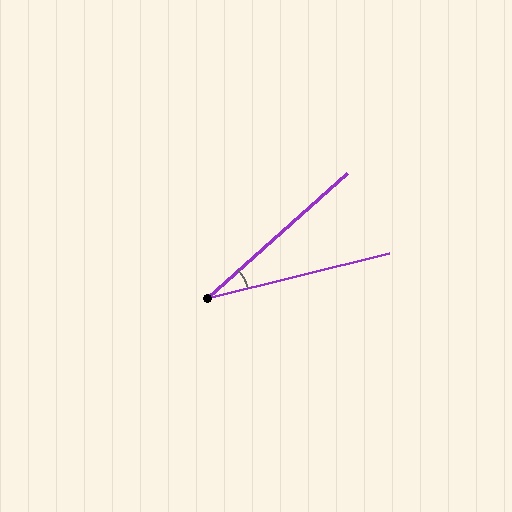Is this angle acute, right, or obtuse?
It is acute.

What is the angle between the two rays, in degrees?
Approximately 28 degrees.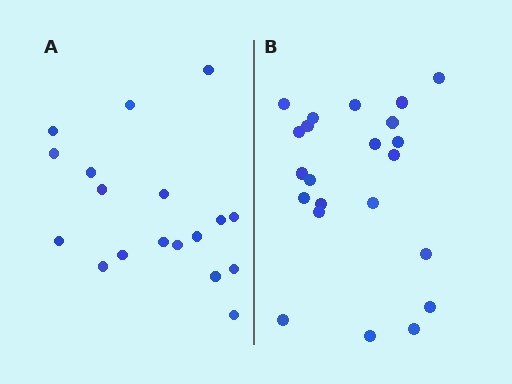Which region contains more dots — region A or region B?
Region B (the right region) has more dots.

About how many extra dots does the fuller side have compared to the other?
Region B has about 4 more dots than region A.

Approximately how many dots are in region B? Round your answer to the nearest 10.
About 20 dots. (The exact count is 22, which rounds to 20.)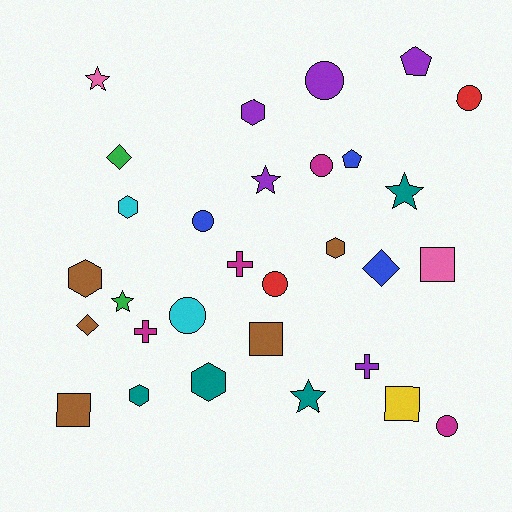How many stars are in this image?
There are 5 stars.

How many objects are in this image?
There are 30 objects.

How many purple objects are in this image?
There are 5 purple objects.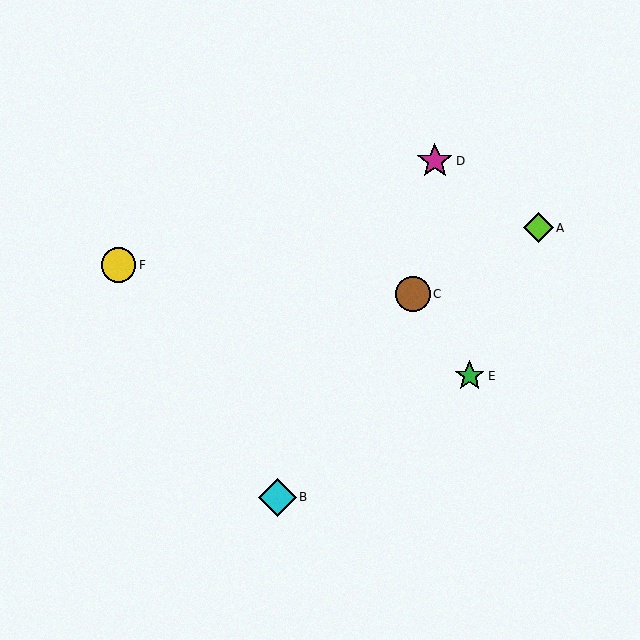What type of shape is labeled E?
Shape E is a green star.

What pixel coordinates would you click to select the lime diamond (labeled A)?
Click at (538, 228) to select the lime diamond A.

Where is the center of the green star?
The center of the green star is at (470, 376).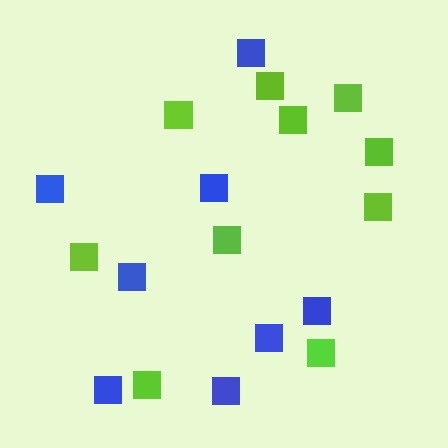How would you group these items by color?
There are 2 groups: one group of lime squares (10) and one group of blue squares (8).